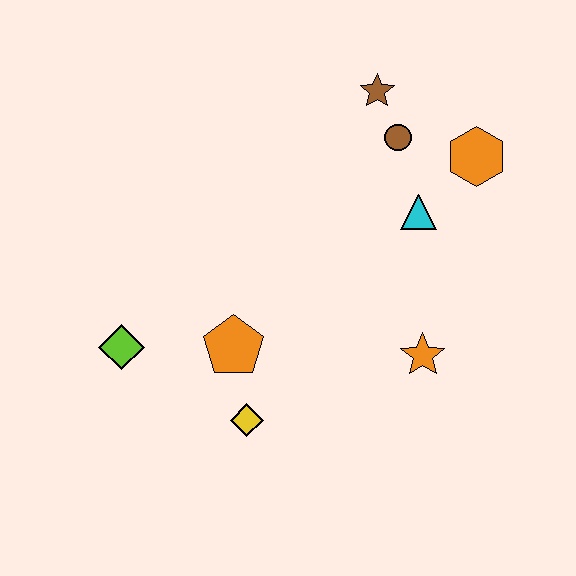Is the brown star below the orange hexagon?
No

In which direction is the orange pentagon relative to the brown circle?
The orange pentagon is below the brown circle.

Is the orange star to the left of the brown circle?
No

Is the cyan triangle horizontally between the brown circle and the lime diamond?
No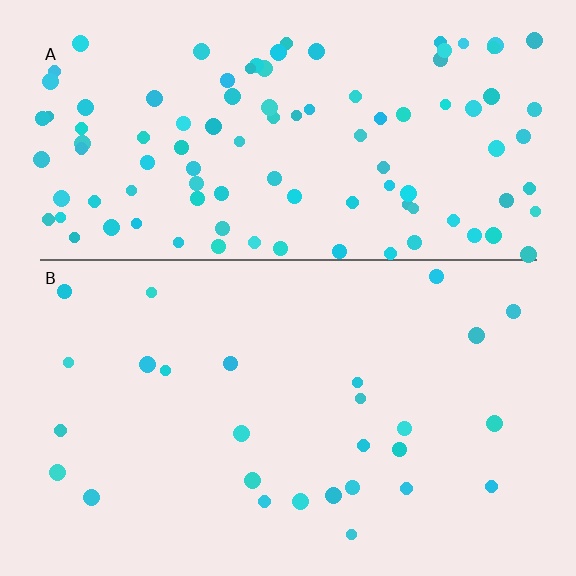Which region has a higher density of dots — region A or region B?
A (the top).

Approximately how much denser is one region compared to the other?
Approximately 3.9× — region A over region B.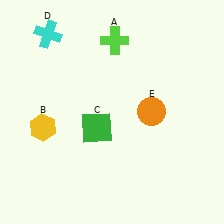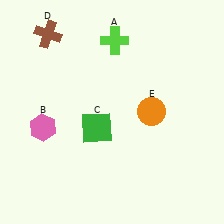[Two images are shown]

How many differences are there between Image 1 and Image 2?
There are 2 differences between the two images.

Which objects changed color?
B changed from yellow to pink. D changed from cyan to brown.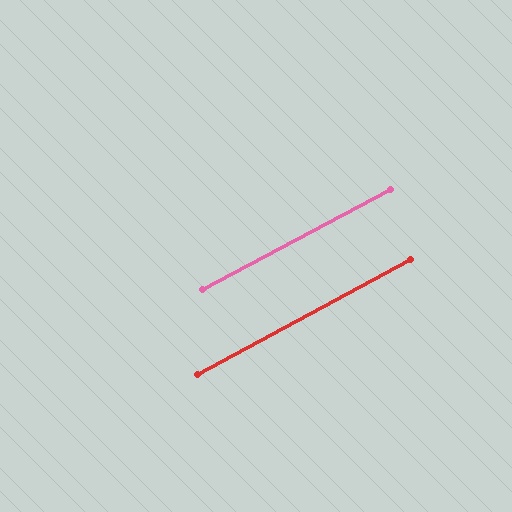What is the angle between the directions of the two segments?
Approximately 1 degree.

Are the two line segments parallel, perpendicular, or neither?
Parallel — their directions differ by only 0.5°.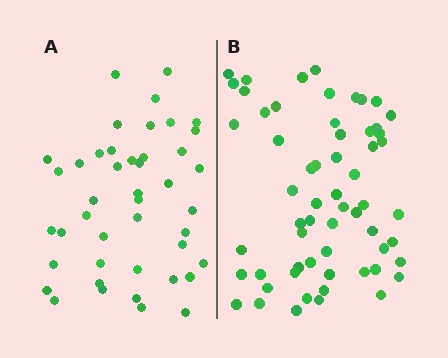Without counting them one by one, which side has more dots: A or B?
Region B (the right region) has more dots.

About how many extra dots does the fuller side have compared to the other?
Region B has approximately 15 more dots than region A.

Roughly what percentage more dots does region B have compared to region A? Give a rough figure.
About 35% more.